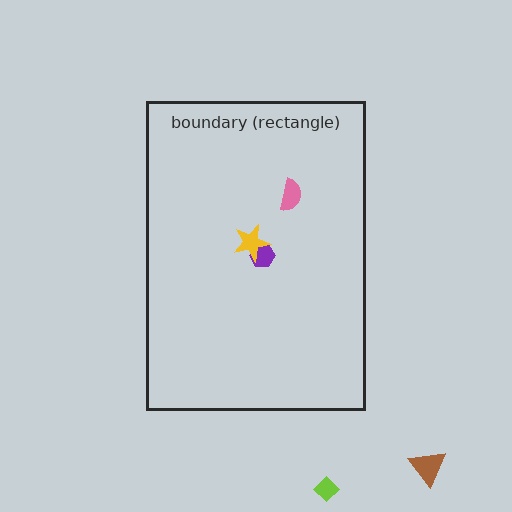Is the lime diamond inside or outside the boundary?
Outside.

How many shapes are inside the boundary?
3 inside, 2 outside.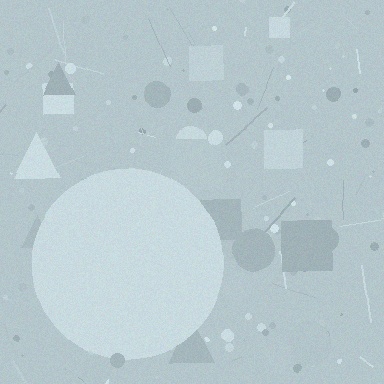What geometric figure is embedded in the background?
A circle is embedded in the background.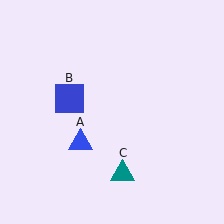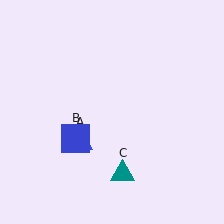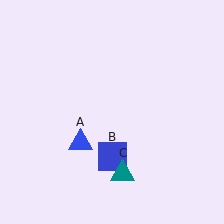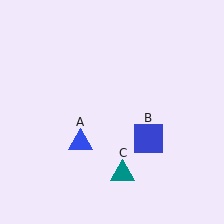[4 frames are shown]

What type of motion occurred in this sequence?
The blue square (object B) rotated counterclockwise around the center of the scene.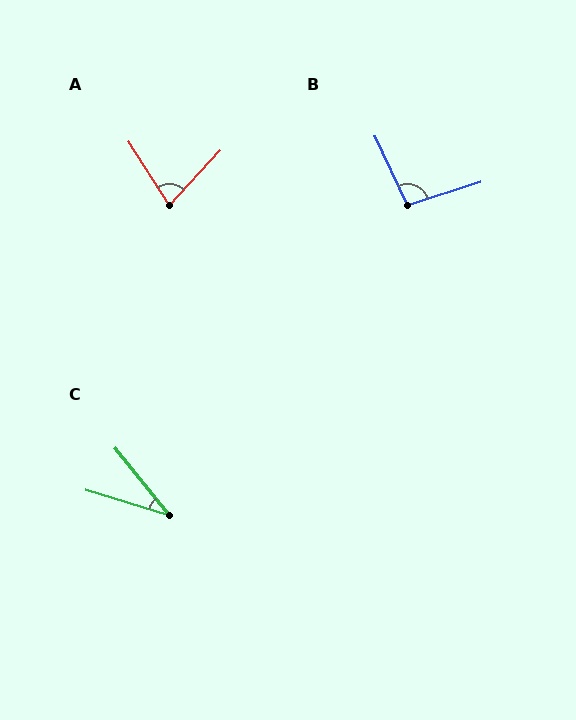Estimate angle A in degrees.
Approximately 75 degrees.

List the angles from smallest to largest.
C (34°), A (75°), B (97°).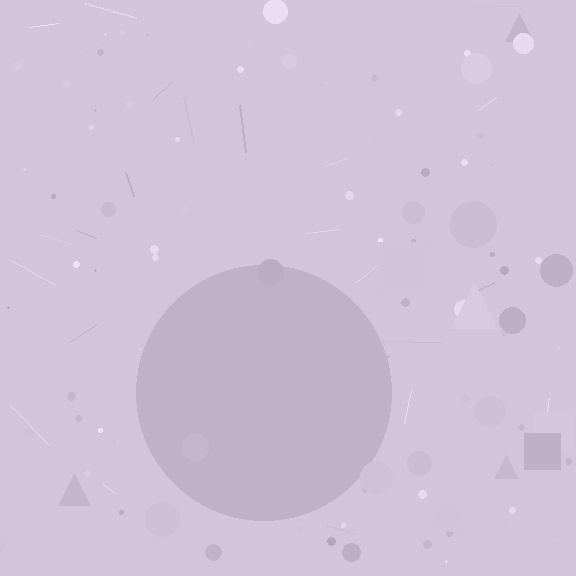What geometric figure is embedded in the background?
A circle is embedded in the background.